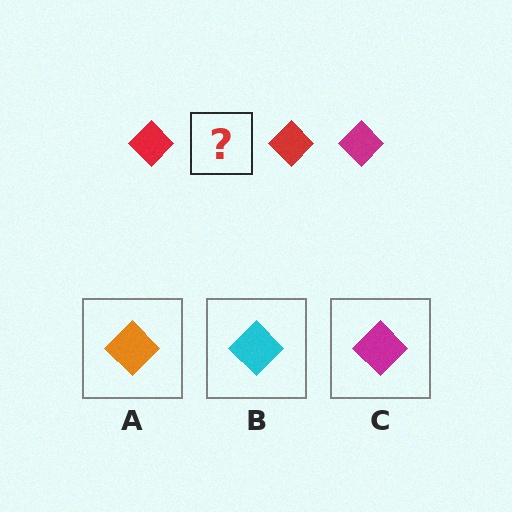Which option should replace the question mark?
Option C.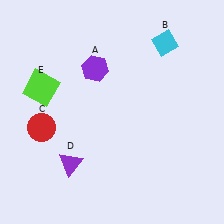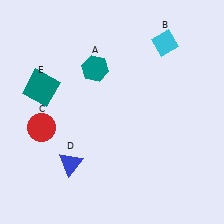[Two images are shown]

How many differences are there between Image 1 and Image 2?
There are 3 differences between the two images.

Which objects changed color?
A changed from purple to teal. D changed from purple to blue. E changed from lime to teal.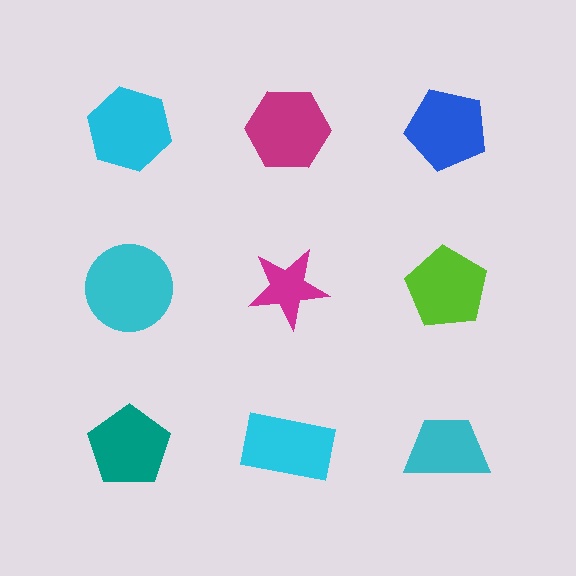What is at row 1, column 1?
A cyan hexagon.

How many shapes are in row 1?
3 shapes.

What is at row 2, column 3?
A lime pentagon.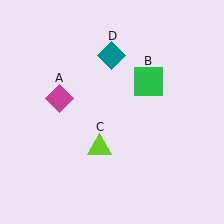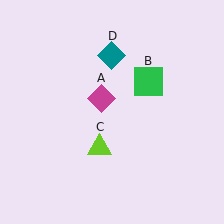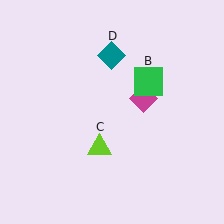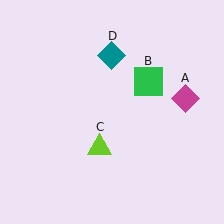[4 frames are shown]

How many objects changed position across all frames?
1 object changed position: magenta diamond (object A).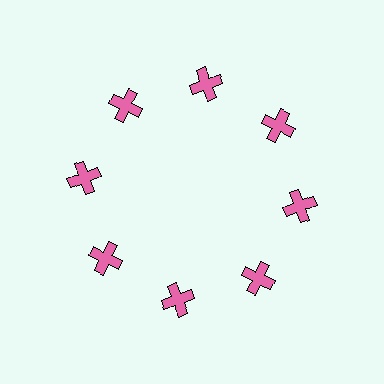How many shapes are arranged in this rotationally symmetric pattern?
There are 8 shapes, arranged in 8 groups of 1.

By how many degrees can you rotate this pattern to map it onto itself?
The pattern maps onto itself every 45 degrees of rotation.